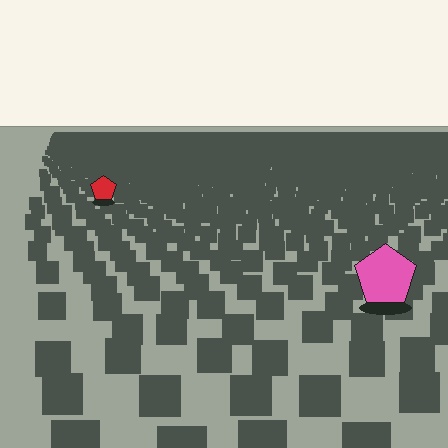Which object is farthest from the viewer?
The red pentagon is farthest from the viewer. It appears smaller and the ground texture around it is denser.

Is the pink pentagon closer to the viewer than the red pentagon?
Yes. The pink pentagon is closer — you can tell from the texture gradient: the ground texture is coarser near it.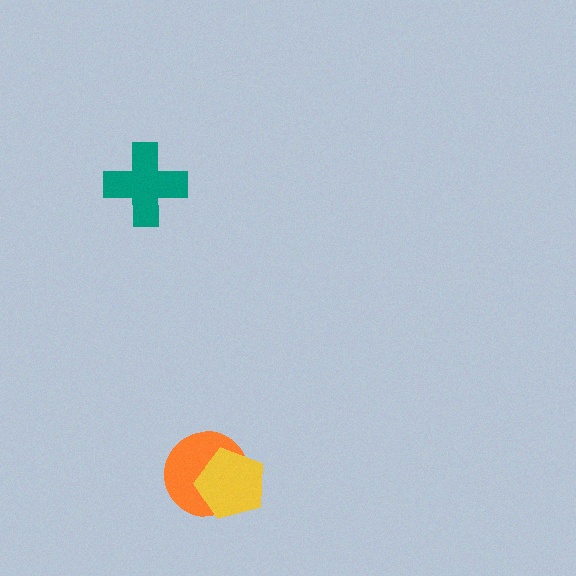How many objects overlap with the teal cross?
0 objects overlap with the teal cross.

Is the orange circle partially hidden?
Yes, it is partially covered by another shape.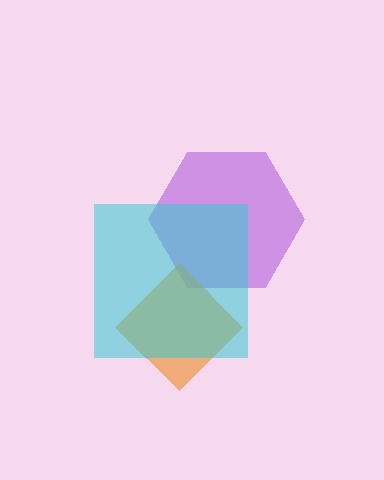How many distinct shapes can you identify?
There are 3 distinct shapes: a purple hexagon, an orange diamond, a cyan square.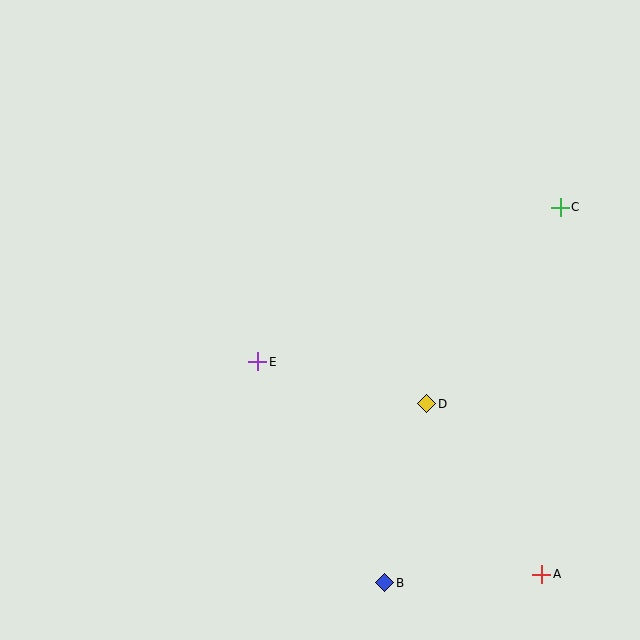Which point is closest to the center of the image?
Point E at (258, 362) is closest to the center.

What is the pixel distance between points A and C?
The distance between A and C is 368 pixels.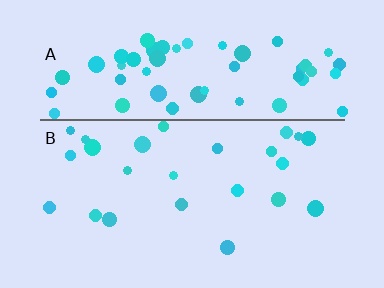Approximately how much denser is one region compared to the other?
Approximately 2.6× — region A over region B.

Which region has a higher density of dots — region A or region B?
A (the top).